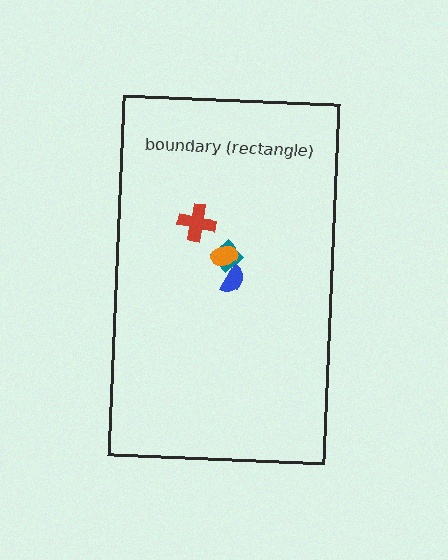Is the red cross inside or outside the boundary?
Inside.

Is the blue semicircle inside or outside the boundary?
Inside.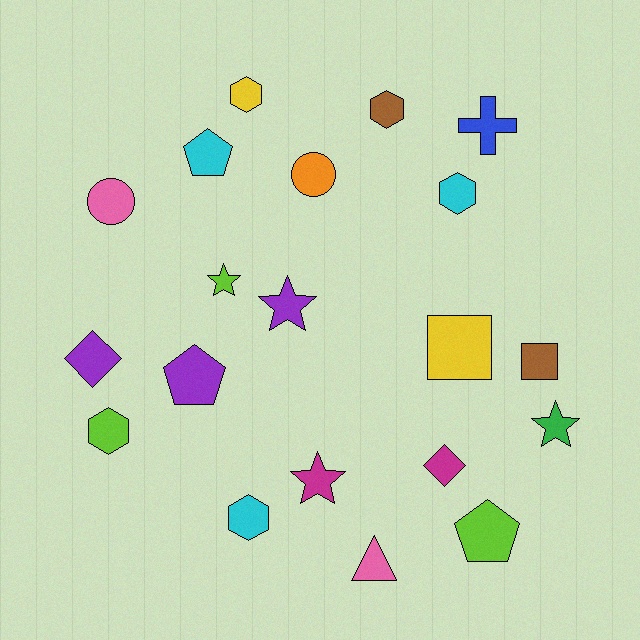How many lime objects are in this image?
There are 3 lime objects.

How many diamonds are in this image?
There are 2 diamonds.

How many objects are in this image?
There are 20 objects.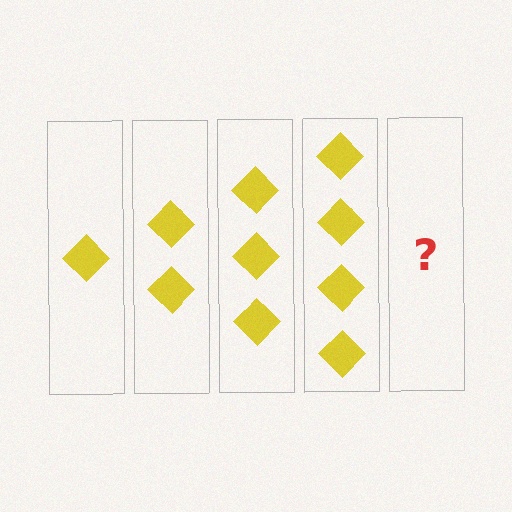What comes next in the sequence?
The next element should be 5 diamonds.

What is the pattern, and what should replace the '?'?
The pattern is that each step adds one more diamond. The '?' should be 5 diamonds.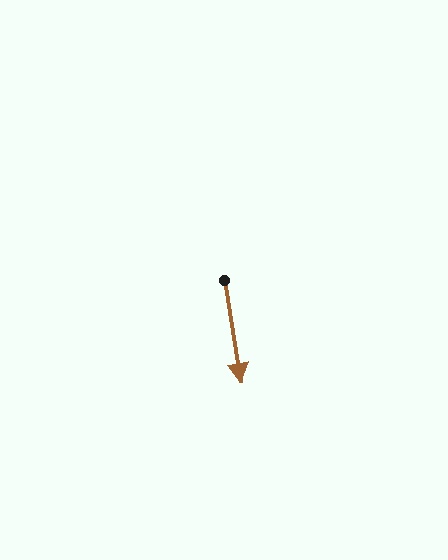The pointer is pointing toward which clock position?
Roughly 6 o'clock.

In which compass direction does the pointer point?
South.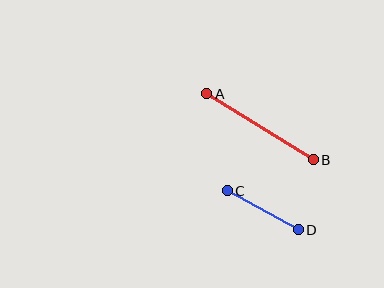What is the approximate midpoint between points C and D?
The midpoint is at approximately (263, 210) pixels.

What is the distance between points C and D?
The distance is approximately 81 pixels.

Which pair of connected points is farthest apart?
Points A and B are farthest apart.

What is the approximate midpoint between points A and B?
The midpoint is at approximately (260, 127) pixels.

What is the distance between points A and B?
The distance is approximately 125 pixels.